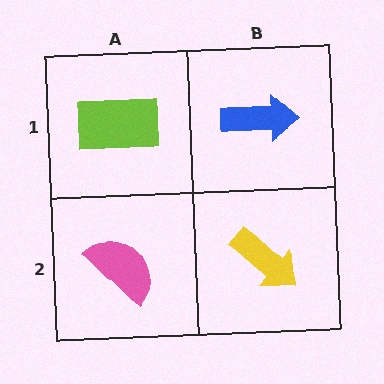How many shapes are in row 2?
2 shapes.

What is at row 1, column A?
A lime rectangle.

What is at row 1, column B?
A blue arrow.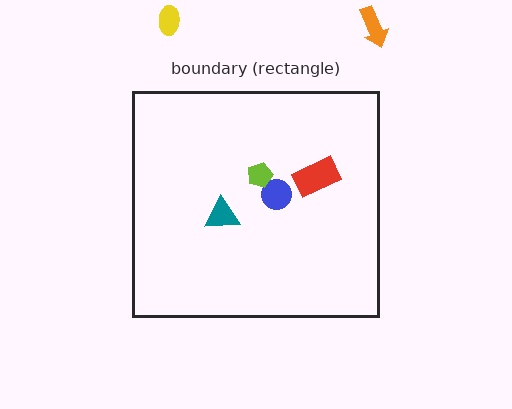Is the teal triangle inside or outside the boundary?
Inside.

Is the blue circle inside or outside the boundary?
Inside.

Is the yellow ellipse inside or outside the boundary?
Outside.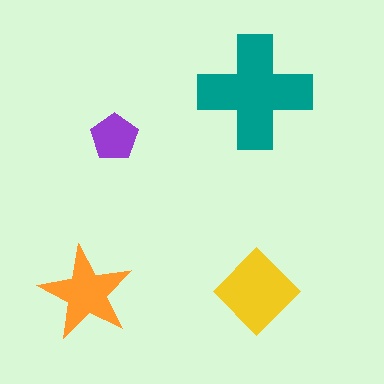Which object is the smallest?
The purple pentagon.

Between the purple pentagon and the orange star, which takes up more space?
The orange star.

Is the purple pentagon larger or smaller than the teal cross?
Smaller.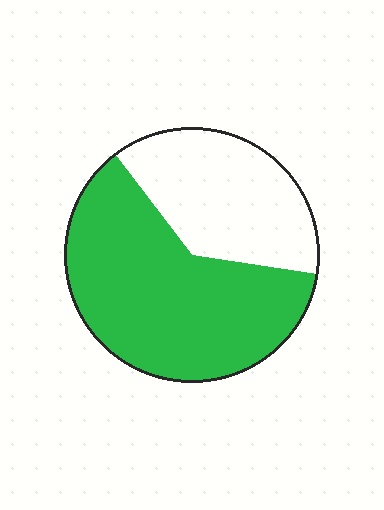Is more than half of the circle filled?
Yes.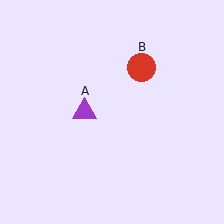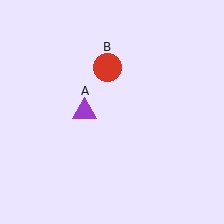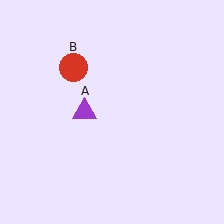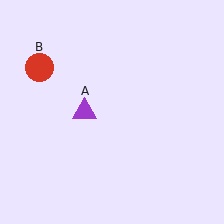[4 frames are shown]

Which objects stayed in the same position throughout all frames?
Purple triangle (object A) remained stationary.